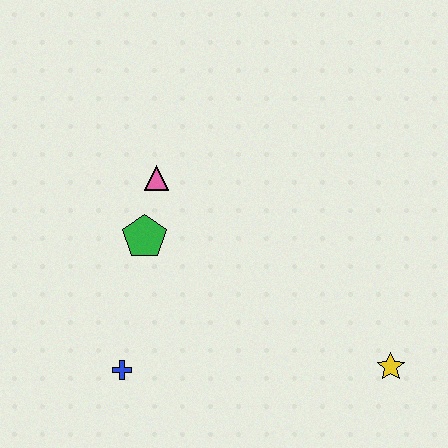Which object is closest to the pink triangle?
The green pentagon is closest to the pink triangle.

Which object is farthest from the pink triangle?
The yellow star is farthest from the pink triangle.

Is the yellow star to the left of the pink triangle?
No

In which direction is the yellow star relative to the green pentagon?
The yellow star is to the right of the green pentagon.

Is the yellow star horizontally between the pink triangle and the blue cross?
No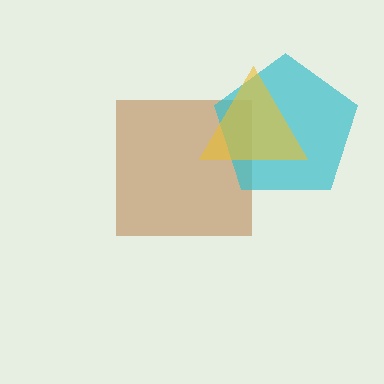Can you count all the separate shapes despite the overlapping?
Yes, there are 3 separate shapes.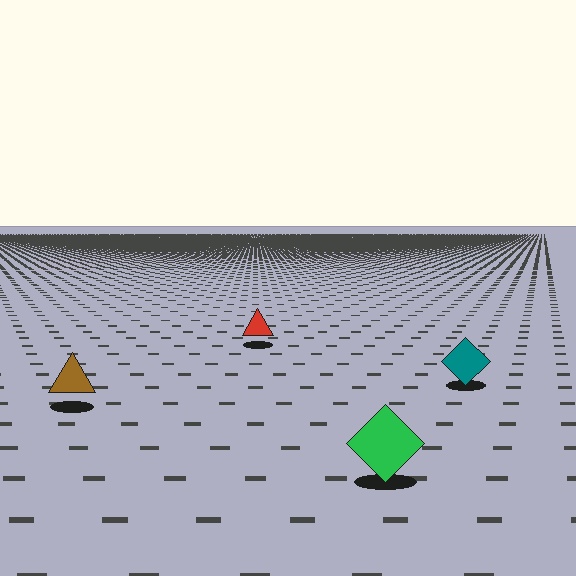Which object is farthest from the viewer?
The red triangle is farthest from the viewer. It appears smaller and the ground texture around it is denser.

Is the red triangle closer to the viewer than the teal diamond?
No. The teal diamond is closer — you can tell from the texture gradient: the ground texture is coarser near it.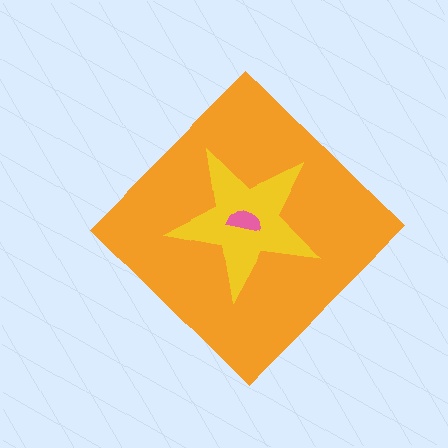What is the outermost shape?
The orange diamond.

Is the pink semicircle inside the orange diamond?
Yes.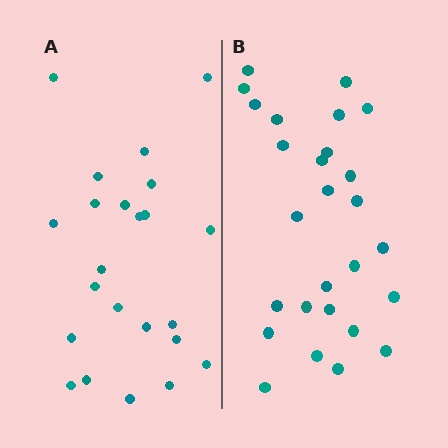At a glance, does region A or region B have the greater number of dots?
Region B (the right region) has more dots.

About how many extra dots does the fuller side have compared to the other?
Region B has about 4 more dots than region A.